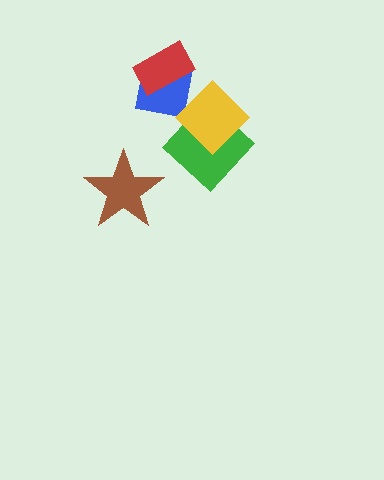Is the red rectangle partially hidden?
No, no other shape covers it.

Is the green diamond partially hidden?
Yes, it is partially covered by another shape.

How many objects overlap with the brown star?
0 objects overlap with the brown star.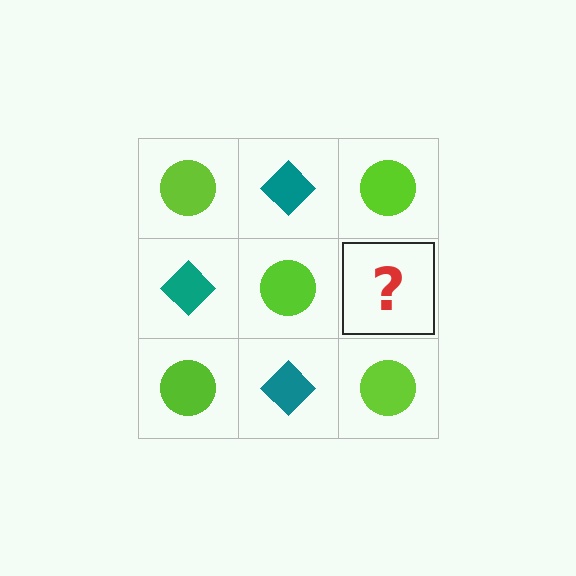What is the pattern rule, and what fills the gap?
The rule is that it alternates lime circle and teal diamond in a checkerboard pattern. The gap should be filled with a teal diamond.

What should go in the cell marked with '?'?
The missing cell should contain a teal diamond.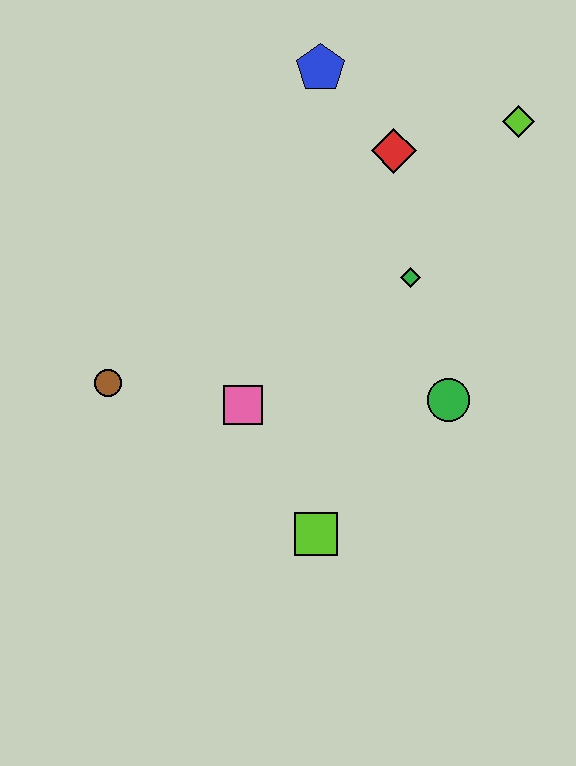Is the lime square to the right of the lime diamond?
No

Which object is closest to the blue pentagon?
The red diamond is closest to the blue pentagon.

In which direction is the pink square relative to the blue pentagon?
The pink square is below the blue pentagon.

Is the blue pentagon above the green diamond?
Yes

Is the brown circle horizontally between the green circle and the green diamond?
No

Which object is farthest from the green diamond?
The brown circle is farthest from the green diamond.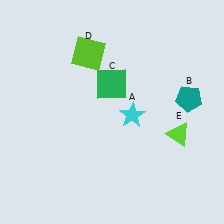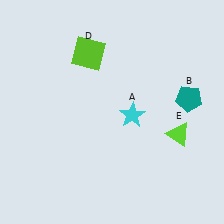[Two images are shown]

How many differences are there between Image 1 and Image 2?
There is 1 difference between the two images.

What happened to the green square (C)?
The green square (C) was removed in Image 2. It was in the top-left area of Image 1.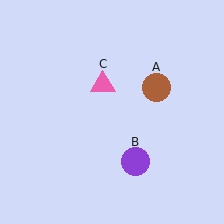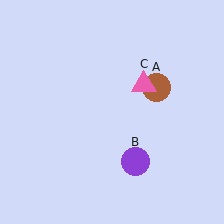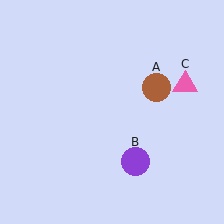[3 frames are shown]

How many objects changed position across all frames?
1 object changed position: pink triangle (object C).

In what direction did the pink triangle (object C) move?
The pink triangle (object C) moved right.